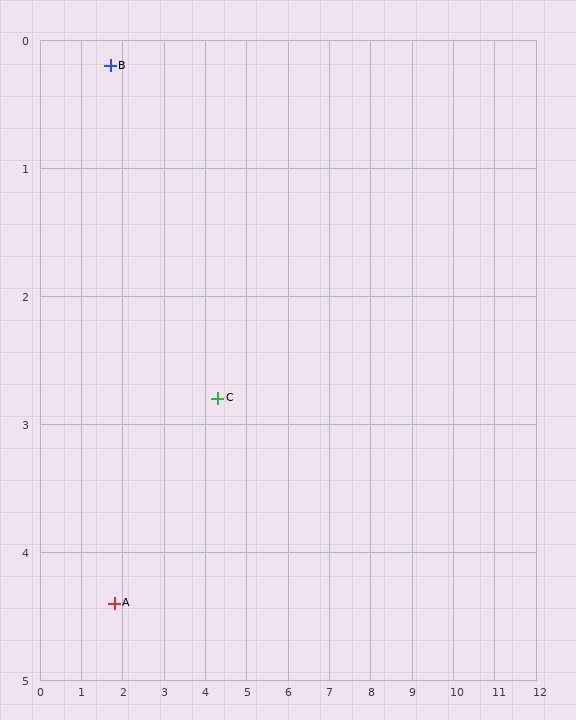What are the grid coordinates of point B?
Point B is at approximately (1.7, 0.2).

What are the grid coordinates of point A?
Point A is at approximately (1.8, 4.4).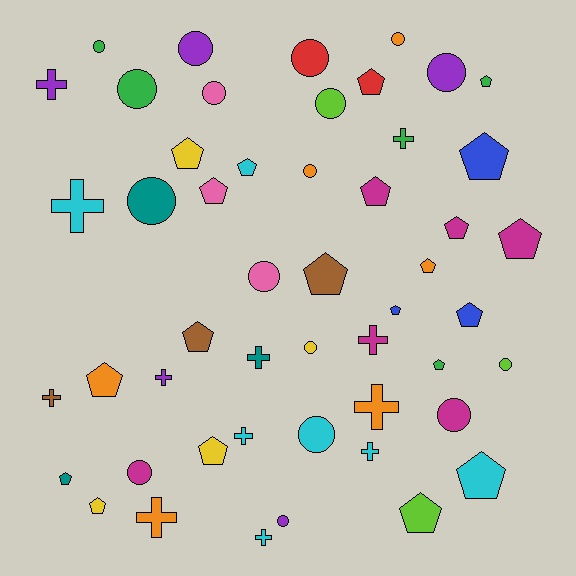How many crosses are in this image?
There are 12 crosses.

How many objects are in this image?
There are 50 objects.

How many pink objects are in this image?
There are 3 pink objects.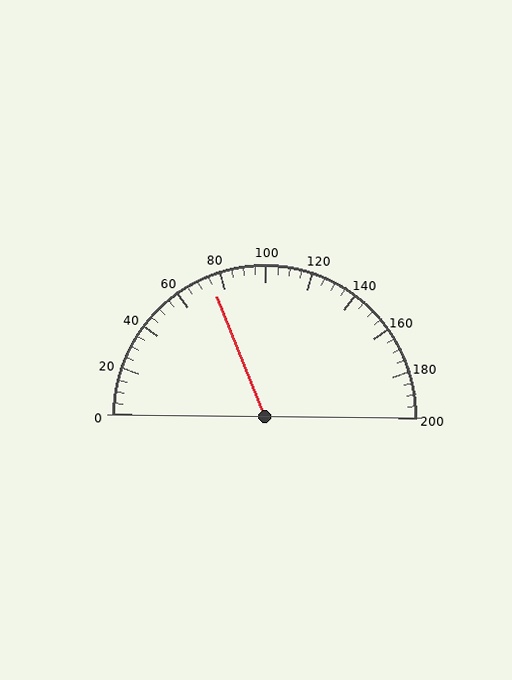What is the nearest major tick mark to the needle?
The nearest major tick mark is 80.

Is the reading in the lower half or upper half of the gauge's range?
The reading is in the lower half of the range (0 to 200).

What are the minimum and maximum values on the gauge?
The gauge ranges from 0 to 200.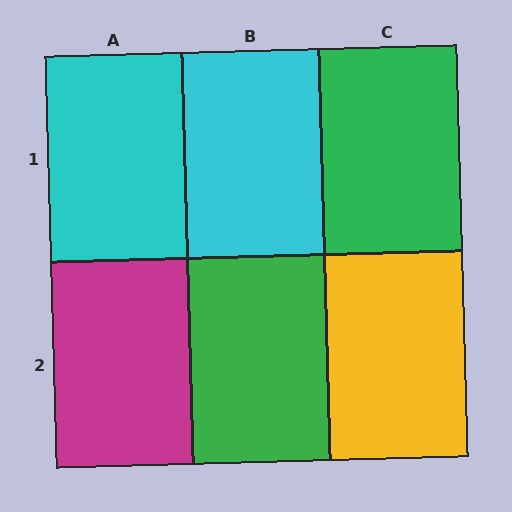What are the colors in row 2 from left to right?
Magenta, green, yellow.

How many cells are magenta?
1 cell is magenta.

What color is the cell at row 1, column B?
Cyan.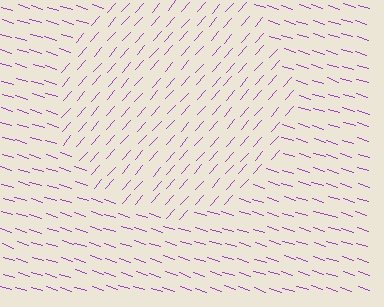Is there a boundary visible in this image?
Yes, there is a texture boundary formed by a change in line orientation.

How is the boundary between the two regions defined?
The boundary is defined purely by a change in line orientation (approximately 66 degrees difference). All lines are the same color and thickness.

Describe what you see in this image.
The image is filled with small purple line segments. A circle region in the image has lines oriented differently from the surrounding lines, creating a visible texture boundary.